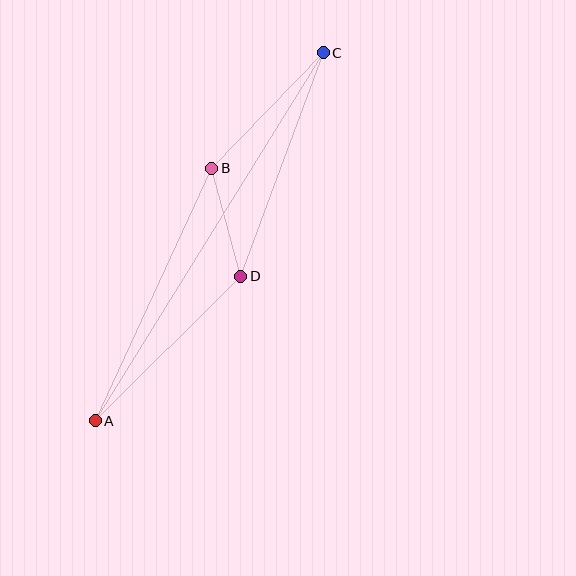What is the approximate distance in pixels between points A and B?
The distance between A and B is approximately 278 pixels.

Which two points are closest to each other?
Points B and D are closest to each other.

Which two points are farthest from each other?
Points A and C are farthest from each other.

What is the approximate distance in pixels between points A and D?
The distance between A and D is approximately 205 pixels.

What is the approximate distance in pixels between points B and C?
The distance between B and C is approximately 161 pixels.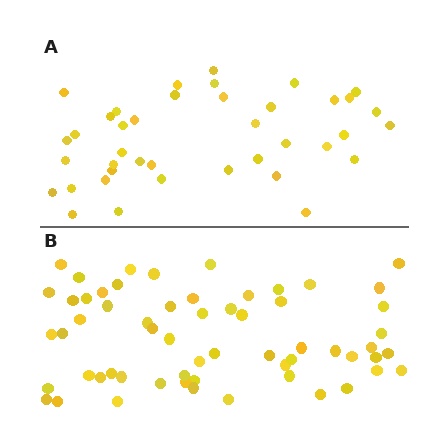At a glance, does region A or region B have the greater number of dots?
Region B (the bottom region) has more dots.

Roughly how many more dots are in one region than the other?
Region B has approximately 20 more dots than region A.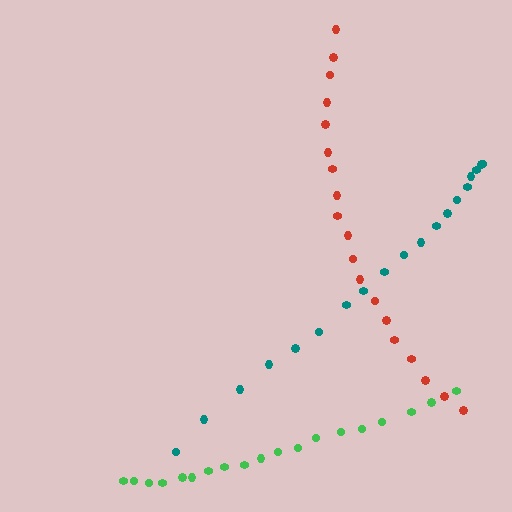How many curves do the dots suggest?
There are 3 distinct paths.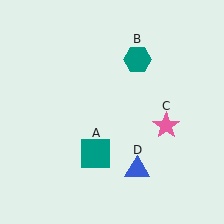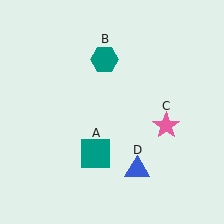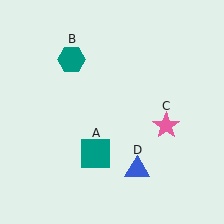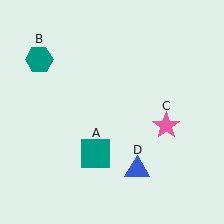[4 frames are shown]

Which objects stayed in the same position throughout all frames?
Teal square (object A) and pink star (object C) and blue triangle (object D) remained stationary.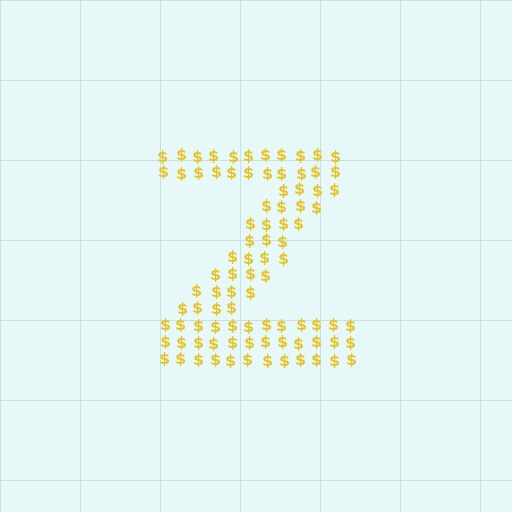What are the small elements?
The small elements are dollar signs.